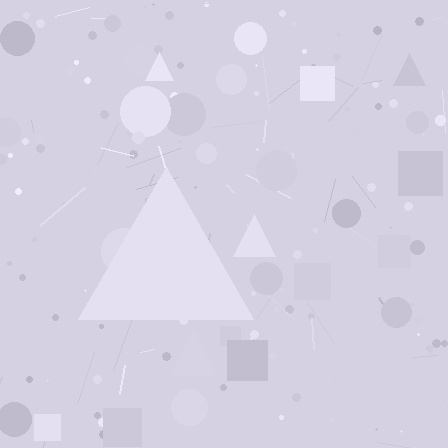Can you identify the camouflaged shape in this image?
The camouflaged shape is a triangle.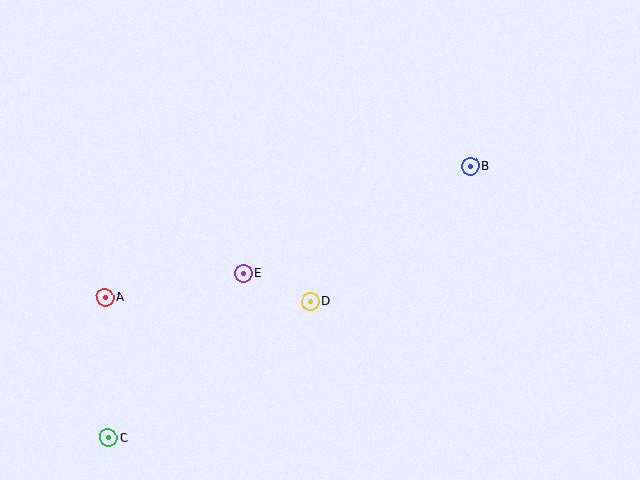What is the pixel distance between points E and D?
The distance between E and D is 72 pixels.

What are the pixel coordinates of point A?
Point A is at (105, 297).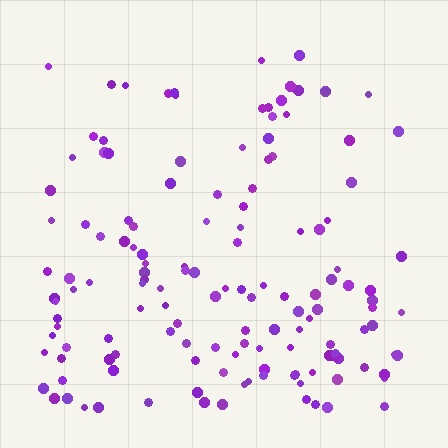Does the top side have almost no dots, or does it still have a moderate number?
Still a moderate number, just noticeably fewer than the bottom.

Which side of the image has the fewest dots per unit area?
The top.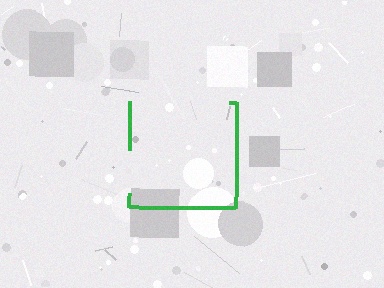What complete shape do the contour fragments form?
The contour fragments form a square.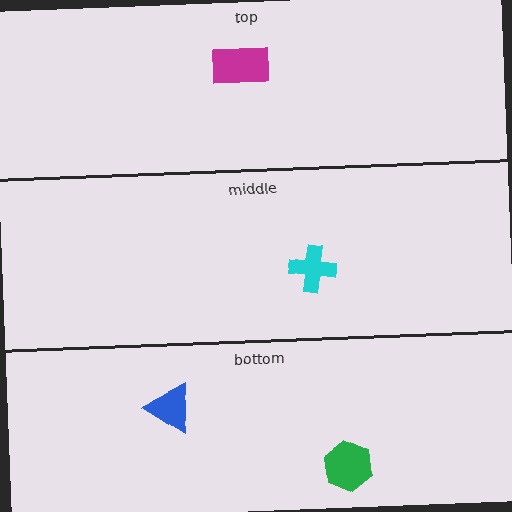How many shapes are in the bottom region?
2.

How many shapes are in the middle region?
1.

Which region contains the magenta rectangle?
The top region.